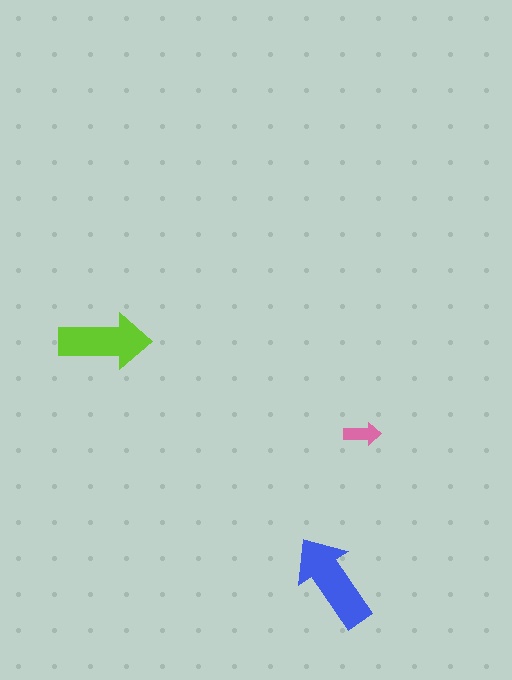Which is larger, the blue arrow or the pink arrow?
The blue one.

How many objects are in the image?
There are 3 objects in the image.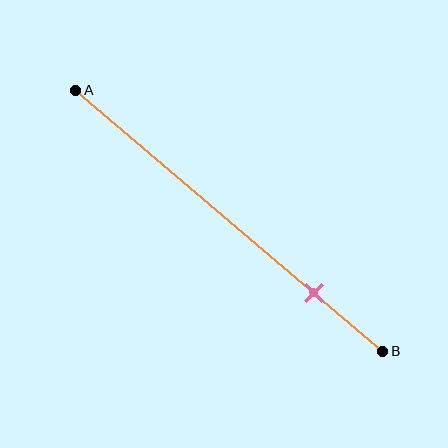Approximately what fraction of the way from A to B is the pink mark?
The pink mark is approximately 80% of the way from A to B.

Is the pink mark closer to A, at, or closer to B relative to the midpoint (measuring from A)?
The pink mark is closer to point B than the midpoint of segment AB.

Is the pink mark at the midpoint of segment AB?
No, the mark is at about 80% from A, not at the 50% midpoint.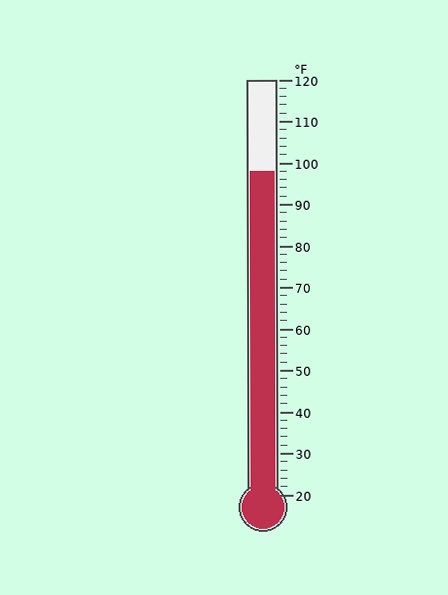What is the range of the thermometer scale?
The thermometer scale ranges from 20°F to 120°F.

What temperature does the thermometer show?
The thermometer shows approximately 98°F.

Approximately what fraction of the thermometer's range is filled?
The thermometer is filled to approximately 80% of its range.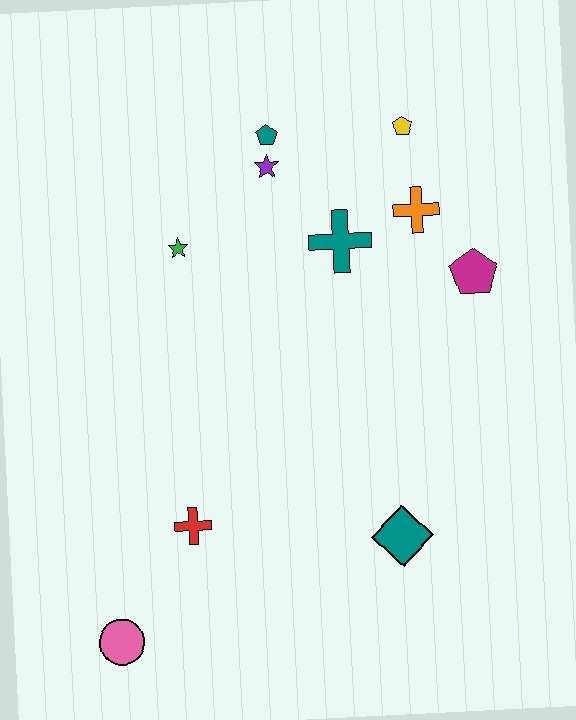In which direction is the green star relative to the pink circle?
The green star is above the pink circle.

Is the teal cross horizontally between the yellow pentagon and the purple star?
Yes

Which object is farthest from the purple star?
The pink circle is farthest from the purple star.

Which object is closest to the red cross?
The pink circle is closest to the red cross.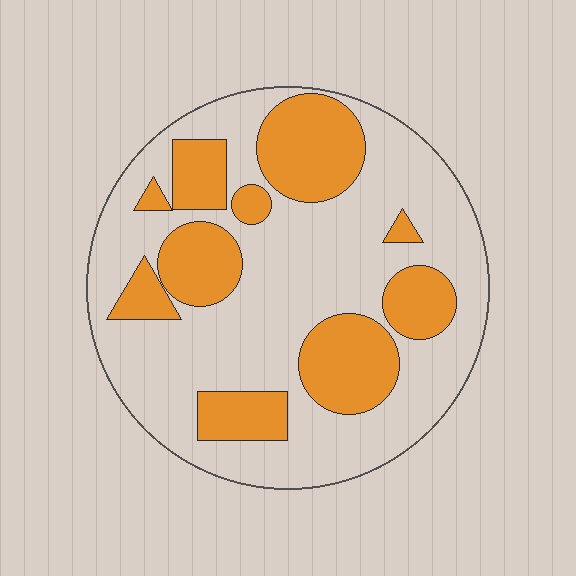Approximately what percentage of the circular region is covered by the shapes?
Approximately 30%.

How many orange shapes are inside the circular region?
10.